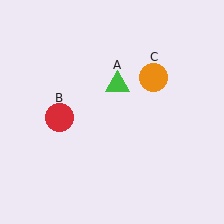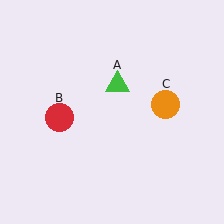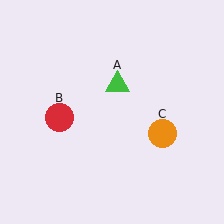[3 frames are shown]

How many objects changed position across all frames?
1 object changed position: orange circle (object C).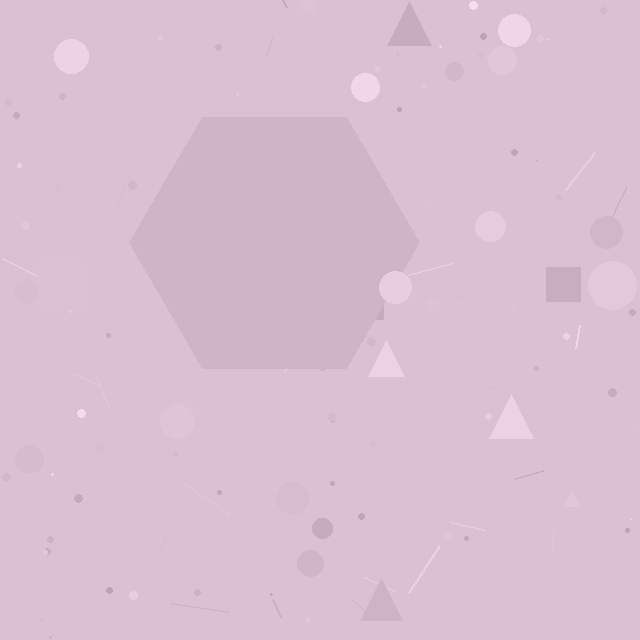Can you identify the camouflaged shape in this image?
The camouflaged shape is a hexagon.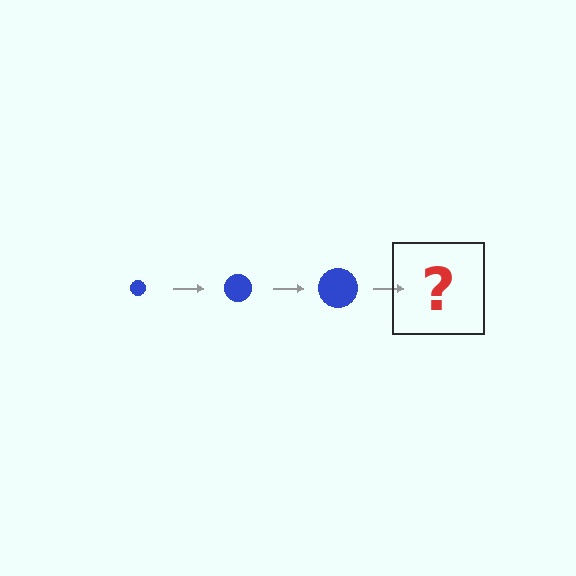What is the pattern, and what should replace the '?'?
The pattern is that the circle gets progressively larger each step. The '?' should be a blue circle, larger than the previous one.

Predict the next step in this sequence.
The next step is a blue circle, larger than the previous one.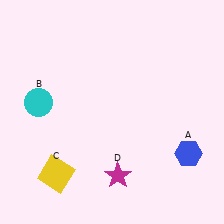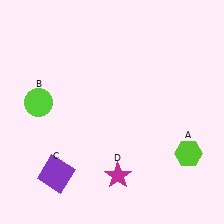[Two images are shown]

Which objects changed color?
A changed from blue to lime. B changed from cyan to lime. C changed from yellow to purple.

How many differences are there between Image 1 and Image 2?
There are 3 differences between the two images.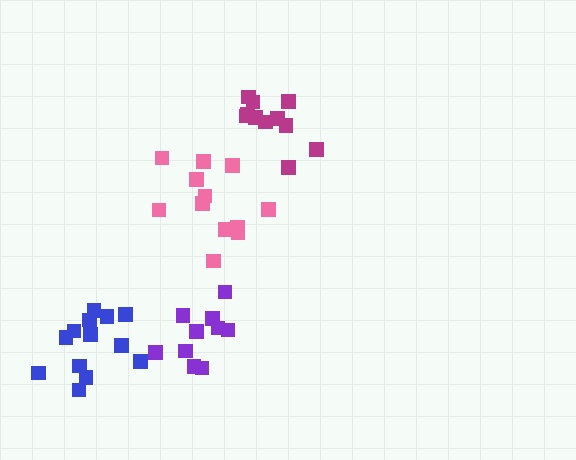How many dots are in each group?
Group 1: 10 dots, Group 2: 11 dots, Group 3: 13 dots, Group 4: 12 dots (46 total).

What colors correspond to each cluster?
The clusters are colored: purple, magenta, blue, pink.